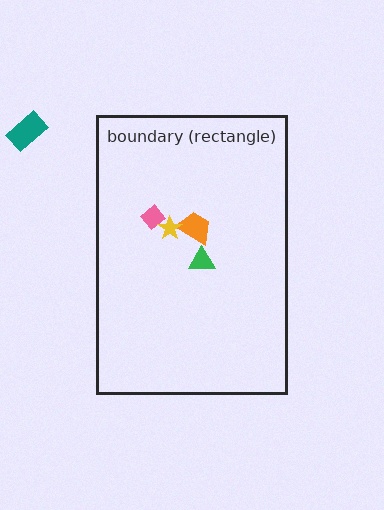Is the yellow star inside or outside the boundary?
Inside.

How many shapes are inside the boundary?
4 inside, 1 outside.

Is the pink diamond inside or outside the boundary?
Inside.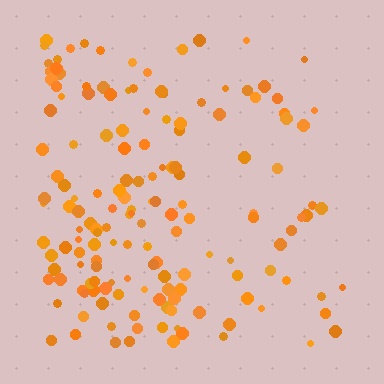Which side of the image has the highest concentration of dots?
The left.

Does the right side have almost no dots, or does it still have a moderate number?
Still a moderate number, just noticeably fewer than the left.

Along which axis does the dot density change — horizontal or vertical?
Horizontal.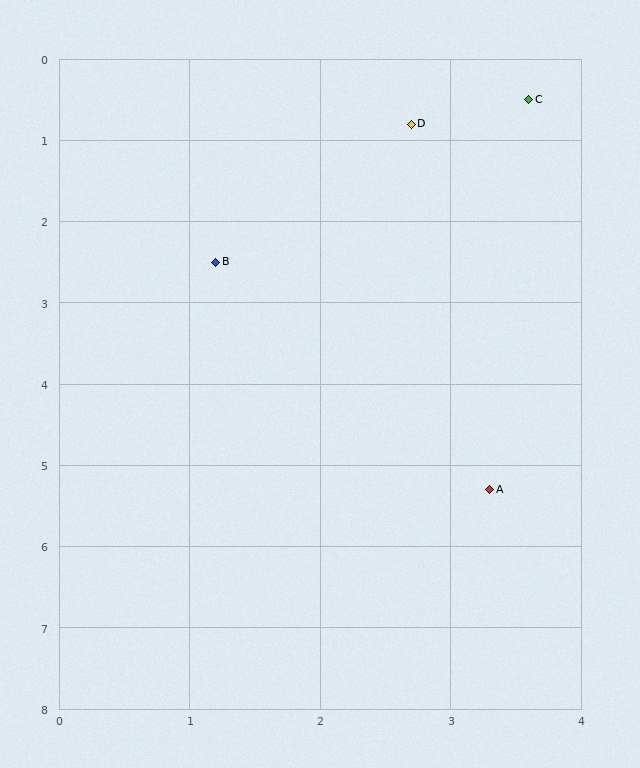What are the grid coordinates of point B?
Point B is at approximately (1.2, 2.5).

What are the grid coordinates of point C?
Point C is at approximately (3.6, 0.5).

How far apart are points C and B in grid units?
Points C and B are about 3.1 grid units apart.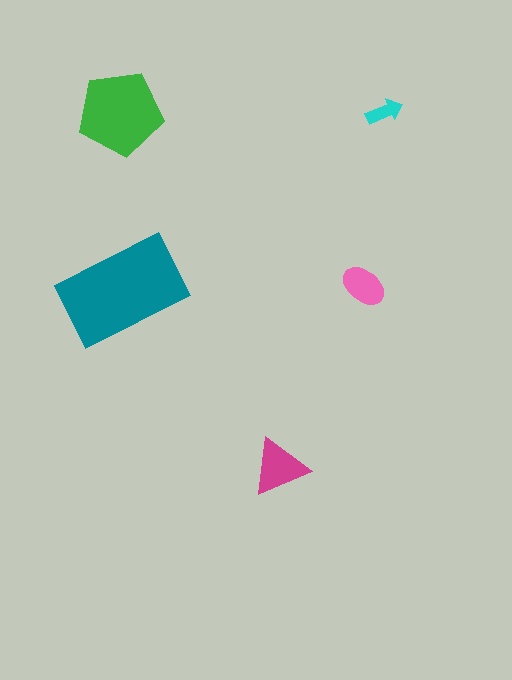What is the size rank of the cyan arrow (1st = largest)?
5th.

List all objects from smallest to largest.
The cyan arrow, the pink ellipse, the magenta triangle, the green pentagon, the teal rectangle.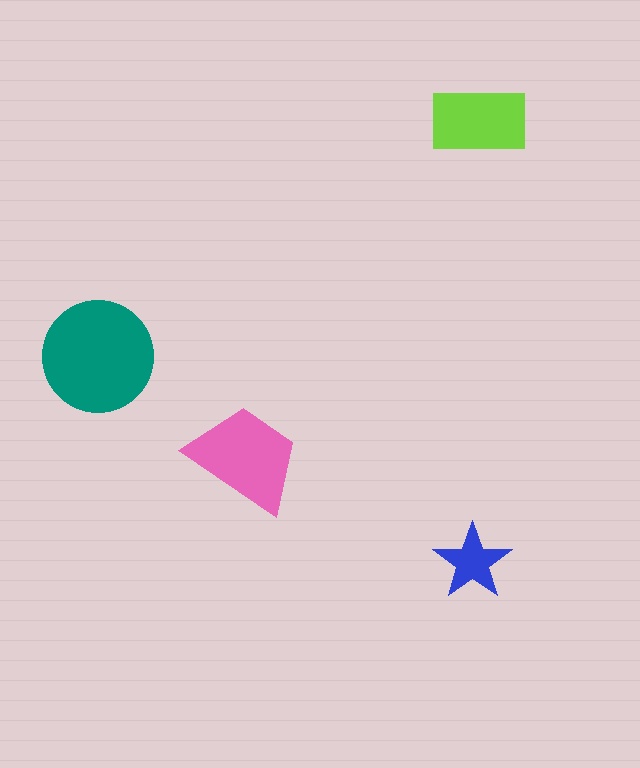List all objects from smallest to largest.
The blue star, the lime rectangle, the pink trapezoid, the teal circle.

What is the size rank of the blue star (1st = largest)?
4th.